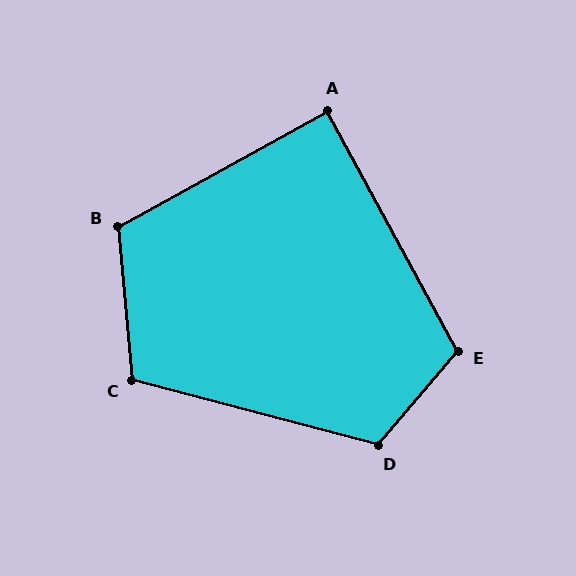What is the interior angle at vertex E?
Approximately 111 degrees (obtuse).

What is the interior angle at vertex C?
Approximately 110 degrees (obtuse).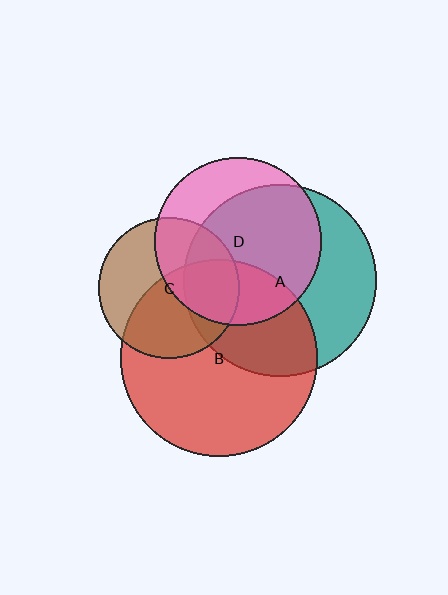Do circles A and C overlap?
Yes.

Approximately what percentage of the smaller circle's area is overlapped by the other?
Approximately 30%.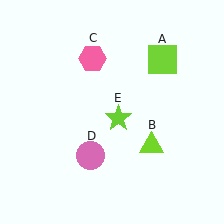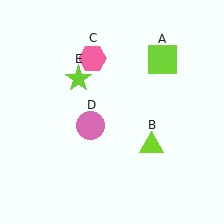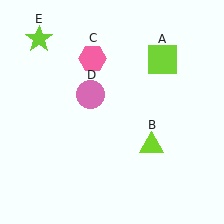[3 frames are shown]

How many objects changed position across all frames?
2 objects changed position: pink circle (object D), lime star (object E).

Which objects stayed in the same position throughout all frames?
Lime square (object A) and lime triangle (object B) and pink hexagon (object C) remained stationary.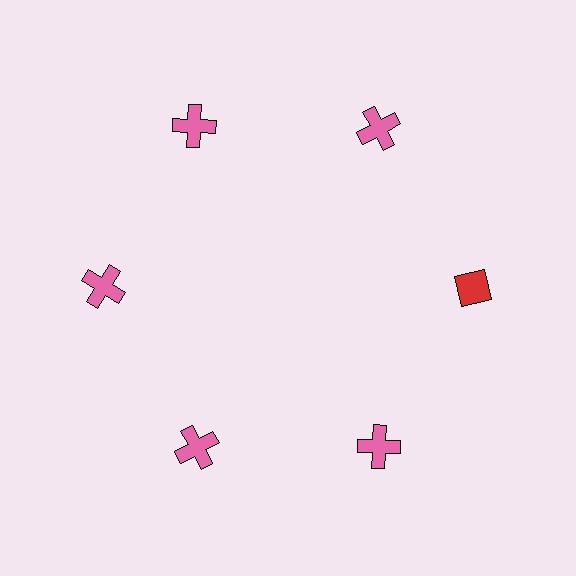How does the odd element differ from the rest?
It differs in both color (red instead of pink) and shape (diamond instead of cross).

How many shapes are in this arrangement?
There are 6 shapes arranged in a ring pattern.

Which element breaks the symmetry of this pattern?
The red diamond at roughly the 3 o'clock position breaks the symmetry. All other shapes are pink crosses.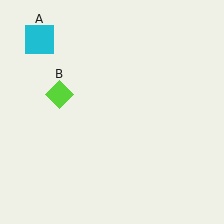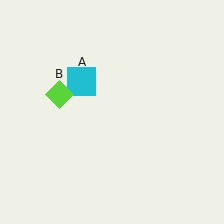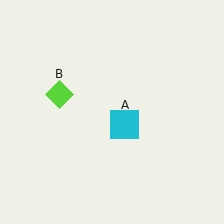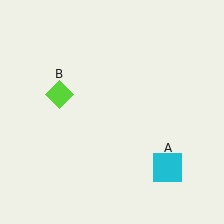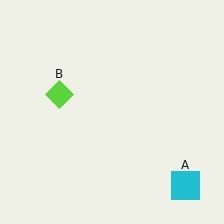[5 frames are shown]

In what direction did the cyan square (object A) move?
The cyan square (object A) moved down and to the right.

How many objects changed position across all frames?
1 object changed position: cyan square (object A).